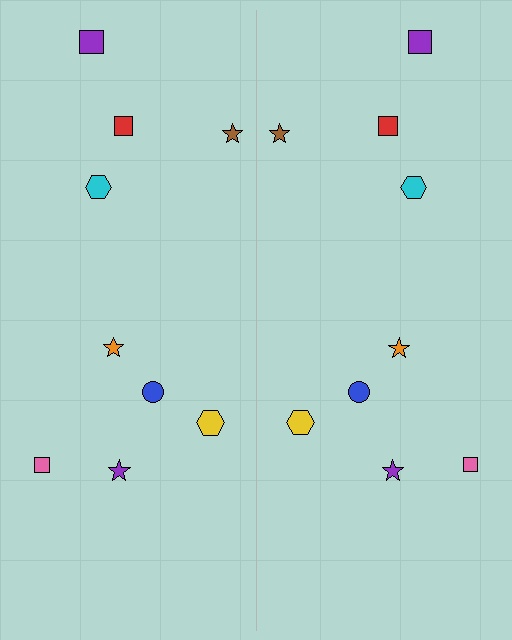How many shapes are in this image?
There are 18 shapes in this image.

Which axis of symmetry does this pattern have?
The pattern has a vertical axis of symmetry running through the center of the image.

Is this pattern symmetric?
Yes, this pattern has bilateral (reflection) symmetry.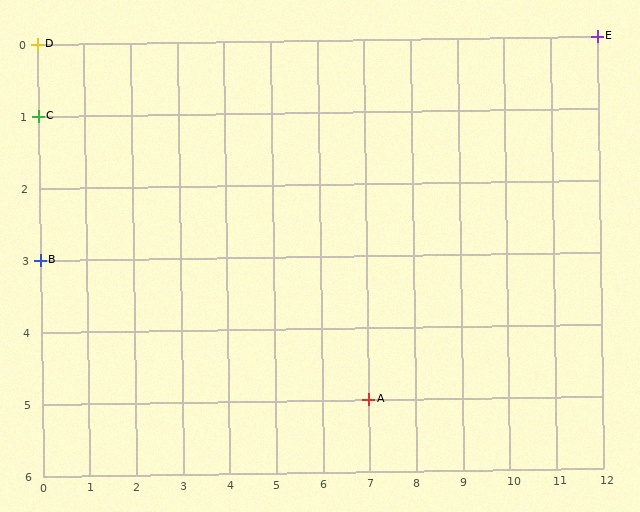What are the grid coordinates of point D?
Point D is at grid coordinates (0, 0).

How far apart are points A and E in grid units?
Points A and E are 5 columns and 5 rows apart (about 7.1 grid units diagonally).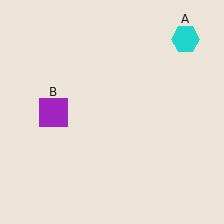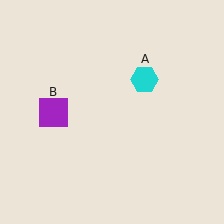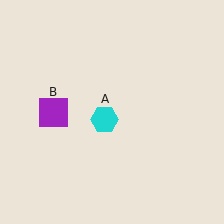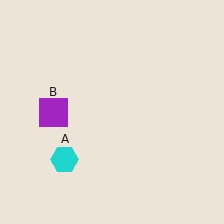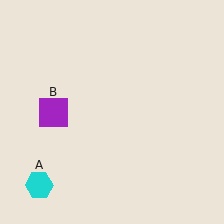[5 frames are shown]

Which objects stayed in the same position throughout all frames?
Purple square (object B) remained stationary.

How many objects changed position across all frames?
1 object changed position: cyan hexagon (object A).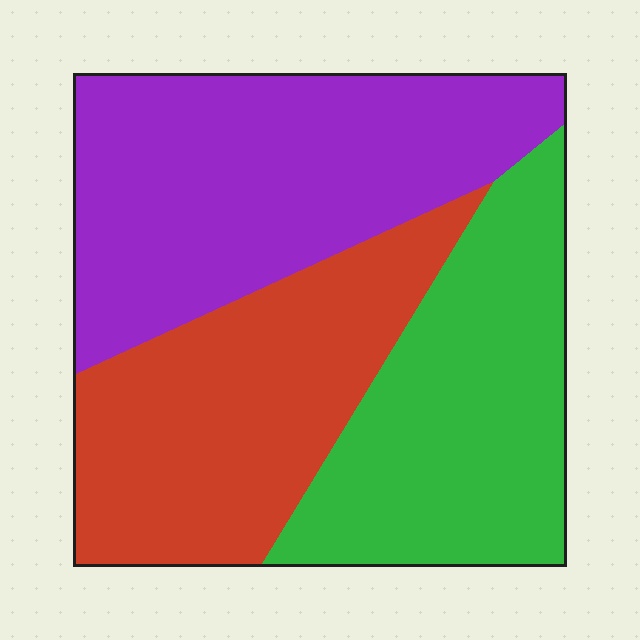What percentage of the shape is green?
Green covers around 30% of the shape.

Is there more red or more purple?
Purple.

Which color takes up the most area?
Purple, at roughly 40%.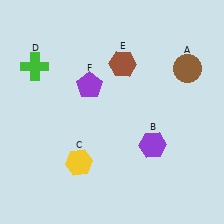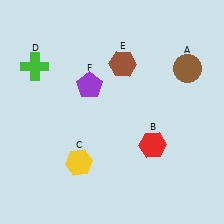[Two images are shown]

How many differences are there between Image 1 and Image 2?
There is 1 difference between the two images.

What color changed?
The hexagon (B) changed from purple in Image 1 to red in Image 2.